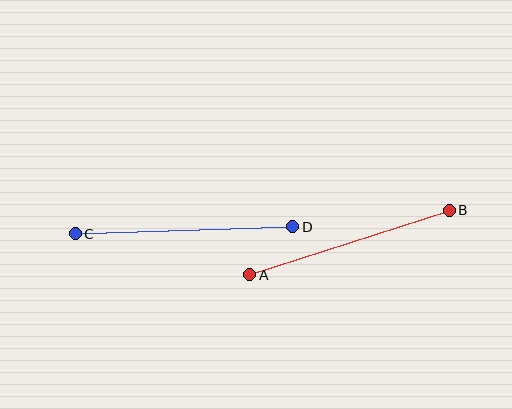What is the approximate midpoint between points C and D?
The midpoint is at approximately (184, 230) pixels.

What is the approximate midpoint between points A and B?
The midpoint is at approximately (350, 242) pixels.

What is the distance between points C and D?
The distance is approximately 218 pixels.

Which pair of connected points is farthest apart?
Points C and D are farthest apart.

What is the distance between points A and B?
The distance is approximately 210 pixels.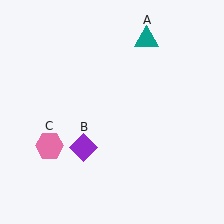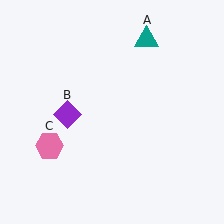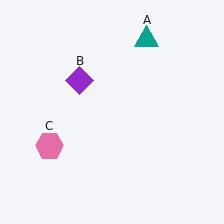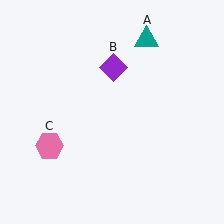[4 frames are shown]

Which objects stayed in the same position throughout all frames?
Teal triangle (object A) and pink hexagon (object C) remained stationary.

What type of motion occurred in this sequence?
The purple diamond (object B) rotated clockwise around the center of the scene.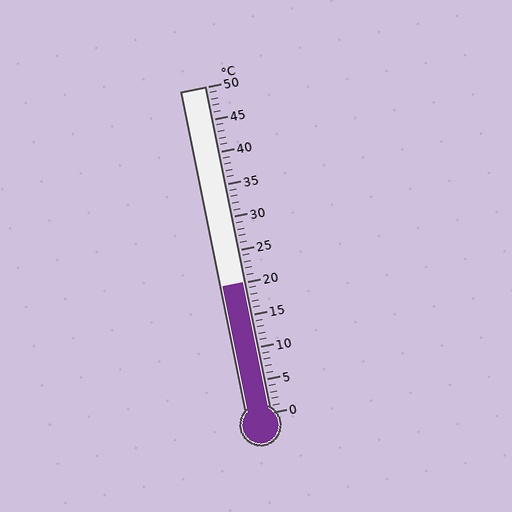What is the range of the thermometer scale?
The thermometer scale ranges from 0°C to 50°C.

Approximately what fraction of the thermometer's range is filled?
The thermometer is filled to approximately 40% of its range.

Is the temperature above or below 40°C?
The temperature is below 40°C.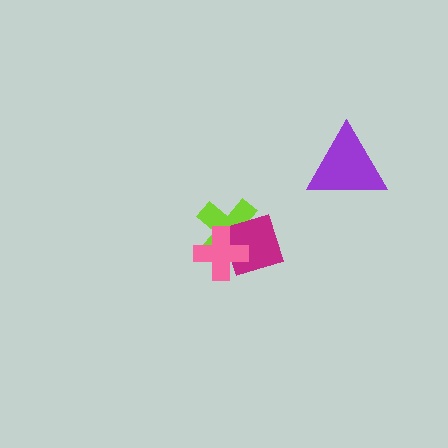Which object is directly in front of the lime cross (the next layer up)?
The magenta diamond is directly in front of the lime cross.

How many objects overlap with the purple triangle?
0 objects overlap with the purple triangle.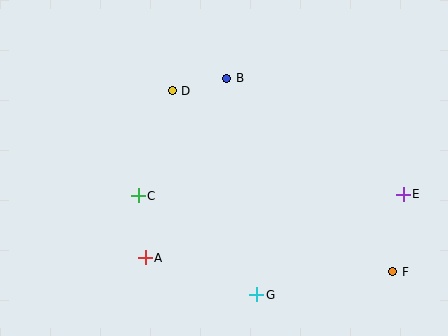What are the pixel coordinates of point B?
Point B is at (227, 78).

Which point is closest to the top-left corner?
Point D is closest to the top-left corner.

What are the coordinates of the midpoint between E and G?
The midpoint between E and G is at (330, 245).